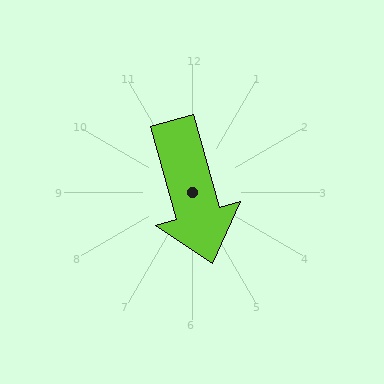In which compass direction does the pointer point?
South.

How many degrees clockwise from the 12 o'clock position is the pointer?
Approximately 164 degrees.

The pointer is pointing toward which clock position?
Roughly 5 o'clock.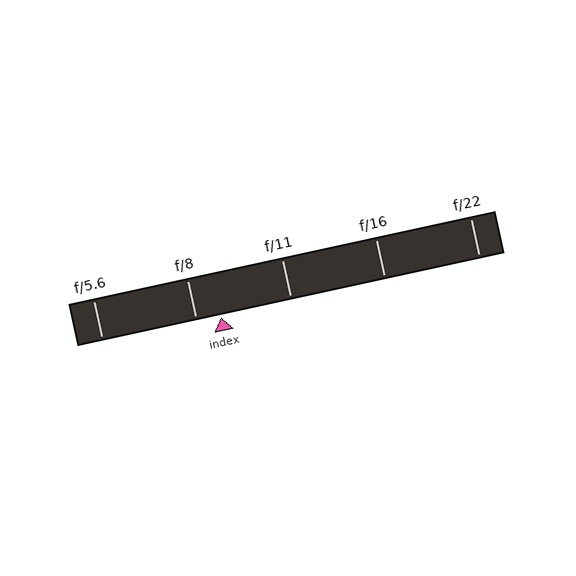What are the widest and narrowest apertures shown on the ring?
The widest aperture shown is f/5.6 and the narrowest is f/22.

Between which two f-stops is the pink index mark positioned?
The index mark is between f/8 and f/11.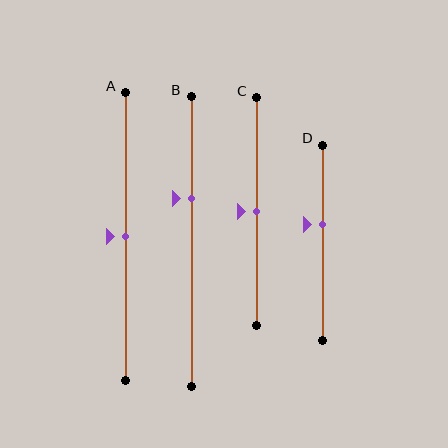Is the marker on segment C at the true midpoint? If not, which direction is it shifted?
Yes, the marker on segment C is at the true midpoint.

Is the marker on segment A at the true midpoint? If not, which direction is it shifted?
Yes, the marker on segment A is at the true midpoint.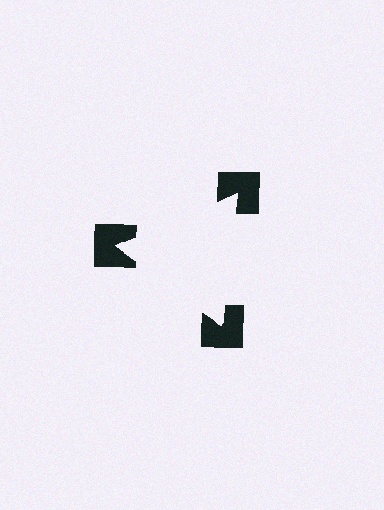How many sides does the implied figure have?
3 sides.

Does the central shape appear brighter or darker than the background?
It typically appears slightly brighter than the background, even though no actual brightness change is drawn.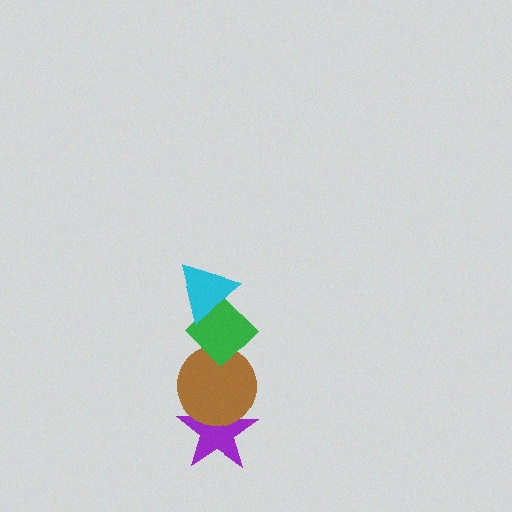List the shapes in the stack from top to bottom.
From top to bottom: the cyan triangle, the green diamond, the brown circle, the purple star.